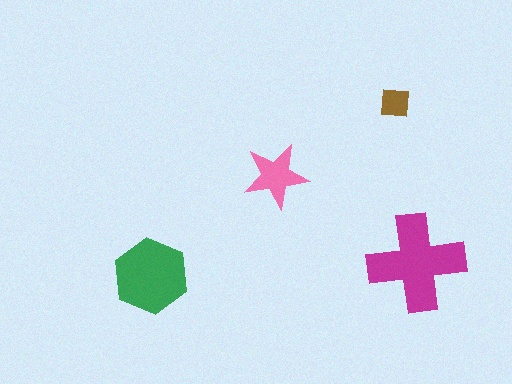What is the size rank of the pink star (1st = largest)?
3rd.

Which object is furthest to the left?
The green hexagon is leftmost.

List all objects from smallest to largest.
The brown square, the pink star, the green hexagon, the magenta cross.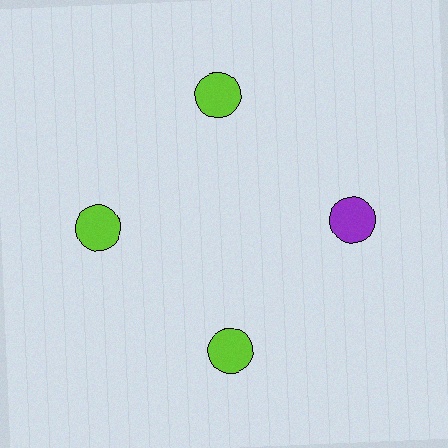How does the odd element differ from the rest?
It has a different color: purple instead of lime.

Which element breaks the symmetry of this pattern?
The purple circle at roughly the 3 o'clock position breaks the symmetry. All other shapes are lime circles.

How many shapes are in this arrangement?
There are 4 shapes arranged in a ring pattern.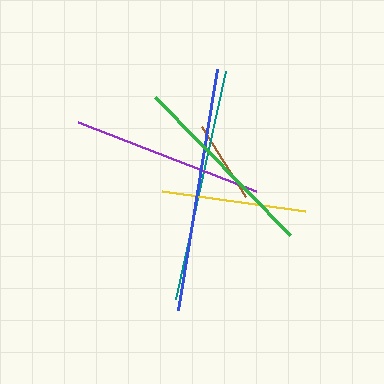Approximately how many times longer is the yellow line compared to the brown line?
The yellow line is approximately 1.8 times the length of the brown line.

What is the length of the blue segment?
The blue segment is approximately 244 pixels long.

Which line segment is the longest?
The blue line is the longest at approximately 244 pixels.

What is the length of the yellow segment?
The yellow segment is approximately 145 pixels long.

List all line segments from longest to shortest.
From longest to shortest: blue, teal, green, purple, yellow, brown.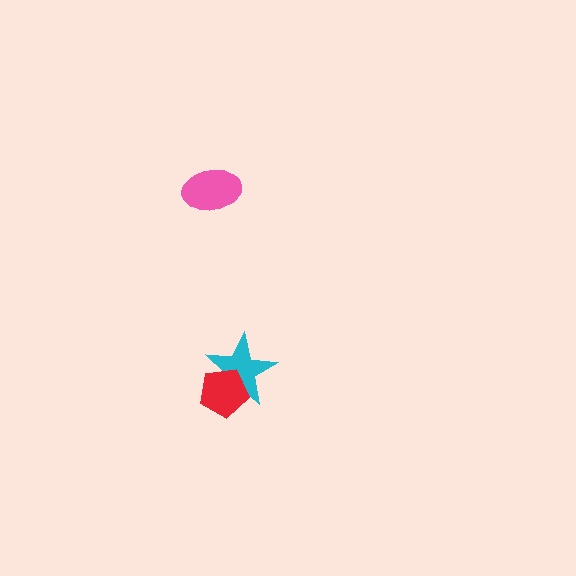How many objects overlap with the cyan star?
1 object overlaps with the cyan star.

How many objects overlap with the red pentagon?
1 object overlaps with the red pentagon.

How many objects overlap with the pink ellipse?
0 objects overlap with the pink ellipse.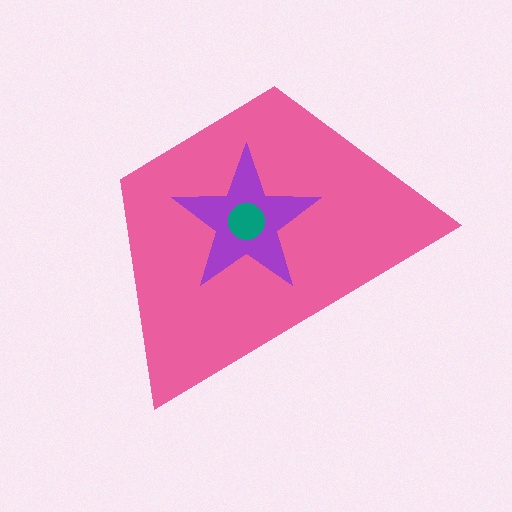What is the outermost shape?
The pink trapezoid.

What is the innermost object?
The teal circle.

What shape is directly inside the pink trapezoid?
The purple star.